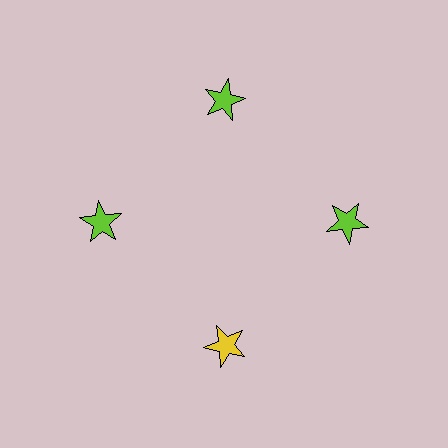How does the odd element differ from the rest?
It has a different color: yellow instead of lime.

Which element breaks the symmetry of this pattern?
The yellow star at roughly the 6 o'clock position breaks the symmetry. All other shapes are lime stars.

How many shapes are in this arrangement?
There are 4 shapes arranged in a ring pattern.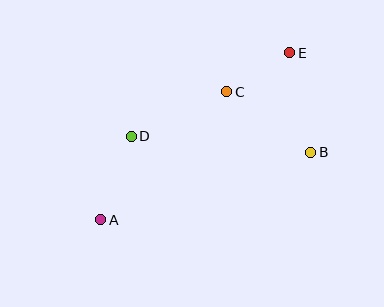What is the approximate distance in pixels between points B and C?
The distance between B and C is approximately 104 pixels.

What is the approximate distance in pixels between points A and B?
The distance between A and B is approximately 220 pixels.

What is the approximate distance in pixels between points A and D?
The distance between A and D is approximately 89 pixels.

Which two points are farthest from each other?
Points A and E are farthest from each other.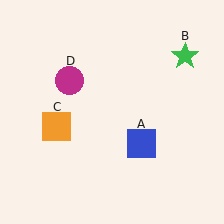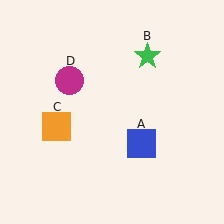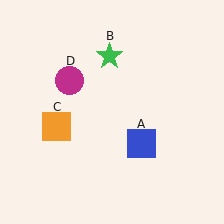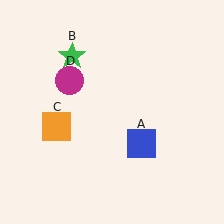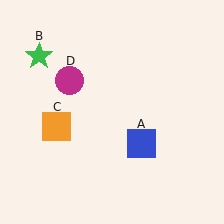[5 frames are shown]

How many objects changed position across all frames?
1 object changed position: green star (object B).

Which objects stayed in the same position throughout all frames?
Blue square (object A) and orange square (object C) and magenta circle (object D) remained stationary.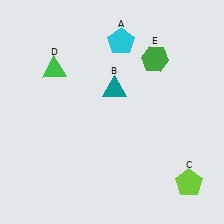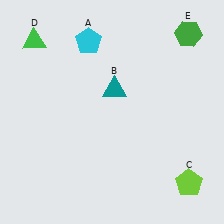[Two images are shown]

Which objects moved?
The objects that moved are: the cyan pentagon (A), the green triangle (D), the green hexagon (E).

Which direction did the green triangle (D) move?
The green triangle (D) moved up.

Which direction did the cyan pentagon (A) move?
The cyan pentagon (A) moved left.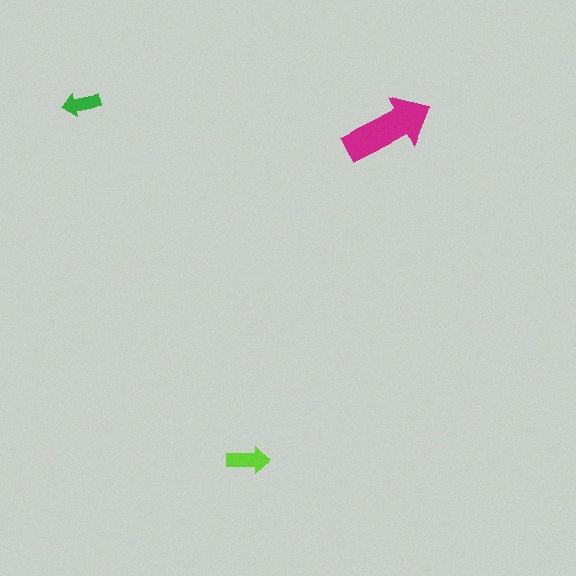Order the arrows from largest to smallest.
the magenta one, the lime one, the green one.